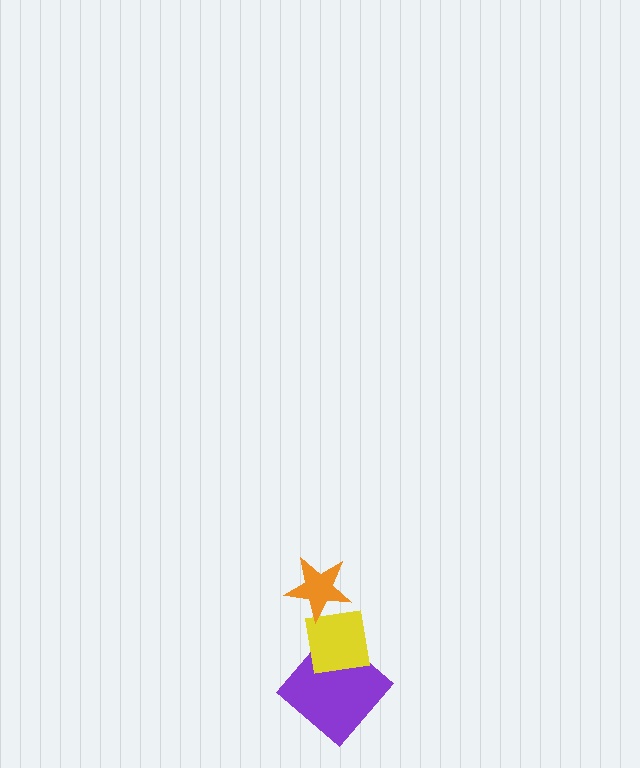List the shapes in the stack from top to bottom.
From top to bottom: the orange star, the yellow square, the purple diamond.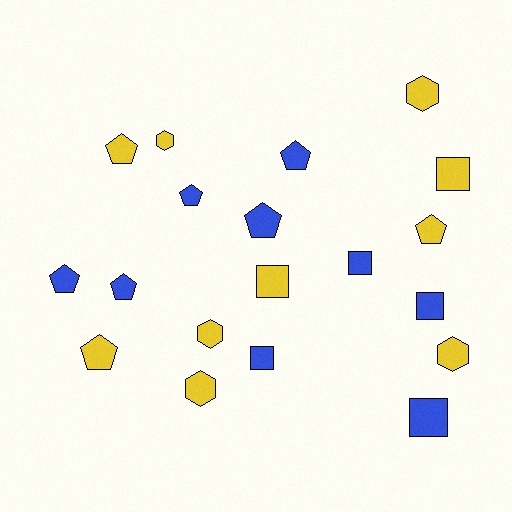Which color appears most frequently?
Yellow, with 10 objects.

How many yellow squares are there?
There are 2 yellow squares.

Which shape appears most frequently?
Pentagon, with 8 objects.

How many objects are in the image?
There are 19 objects.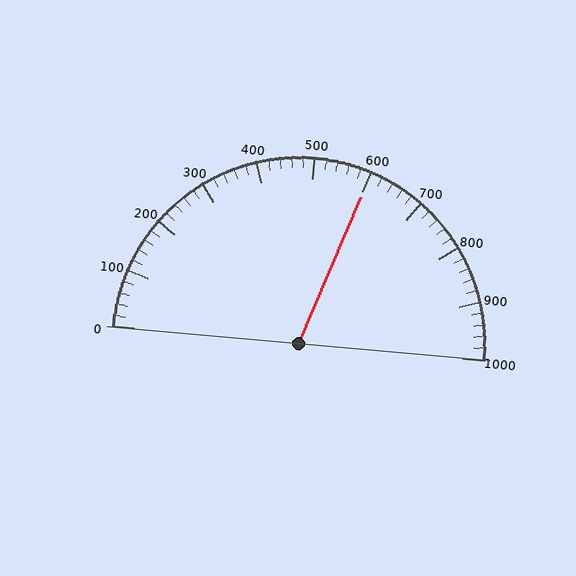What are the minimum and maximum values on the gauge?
The gauge ranges from 0 to 1000.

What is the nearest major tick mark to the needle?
The nearest major tick mark is 600.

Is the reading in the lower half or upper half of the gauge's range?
The reading is in the upper half of the range (0 to 1000).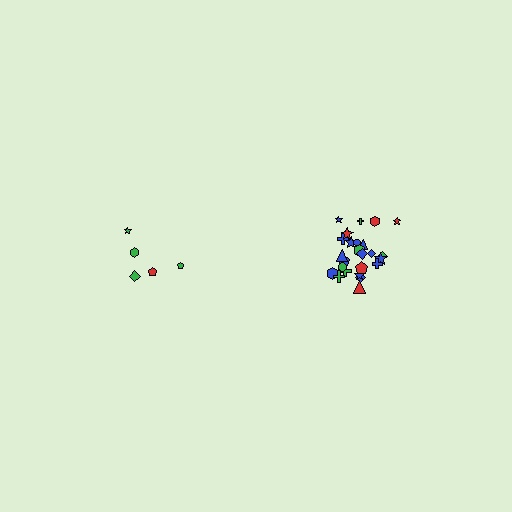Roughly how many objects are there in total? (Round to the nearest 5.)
Roughly 30 objects in total.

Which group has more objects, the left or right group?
The right group.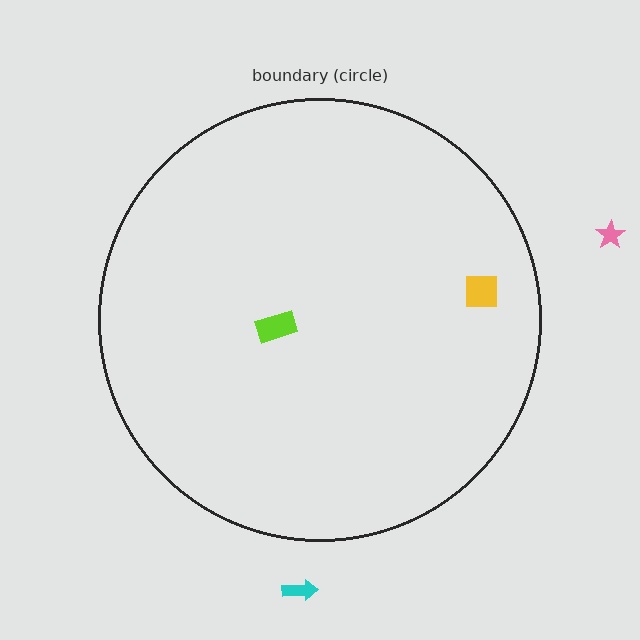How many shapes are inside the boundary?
2 inside, 2 outside.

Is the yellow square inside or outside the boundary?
Inside.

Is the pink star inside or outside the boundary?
Outside.